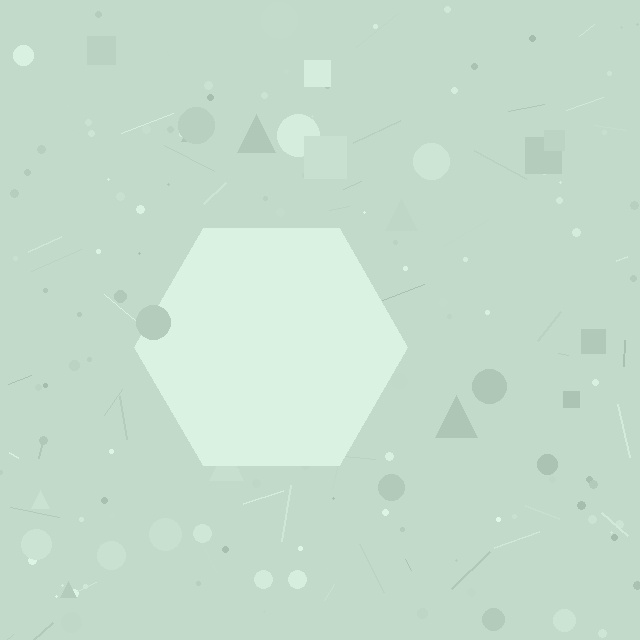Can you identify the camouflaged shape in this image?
The camouflaged shape is a hexagon.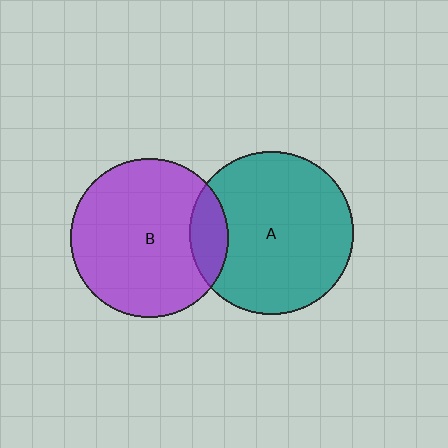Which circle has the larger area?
Circle A (teal).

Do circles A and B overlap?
Yes.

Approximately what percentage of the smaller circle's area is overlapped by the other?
Approximately 15%.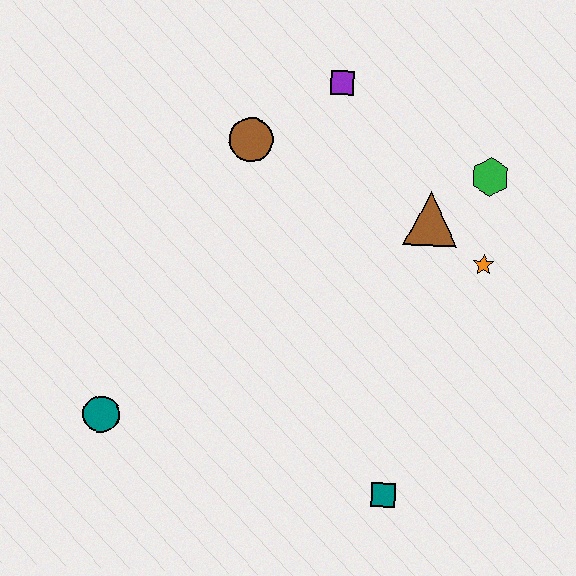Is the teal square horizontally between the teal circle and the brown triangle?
Yes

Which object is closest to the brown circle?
The purple square is closest to the brown circle.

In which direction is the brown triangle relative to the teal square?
The brown triangle is above the teal square.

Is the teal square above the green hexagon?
No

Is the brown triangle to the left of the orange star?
Yes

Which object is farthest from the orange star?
The teal circle is farthest from the orange star.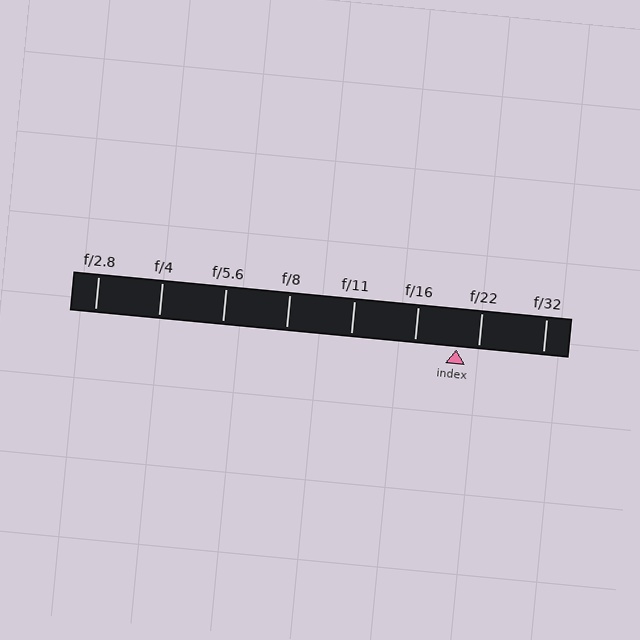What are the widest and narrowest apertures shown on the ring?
The widest aperture shown is f/2.8 and the narrowest is f/32.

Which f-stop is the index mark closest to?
The index mark is closest to f/22.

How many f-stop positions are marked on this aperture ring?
There are 8 f-stop positions marked.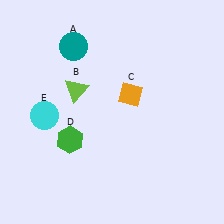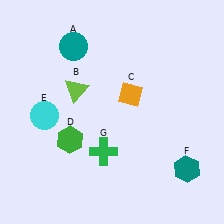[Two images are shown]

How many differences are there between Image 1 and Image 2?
There are 2 differences between the two images.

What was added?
A teal hexagon (F), a green cross (G) were added in Image 2.